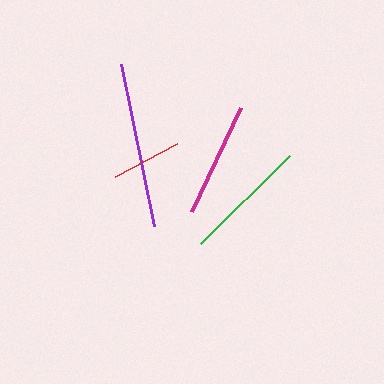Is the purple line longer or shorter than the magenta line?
The purple line is longer than the magenta line.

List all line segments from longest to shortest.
From longest to shortest: purple, green, magenta, red.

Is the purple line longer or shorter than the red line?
The purple line is longer than the red line.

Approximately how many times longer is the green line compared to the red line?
The green line is approximately 1.8 times the length of the red line.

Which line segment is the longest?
The purple line is the longest at approximately 166 pixels.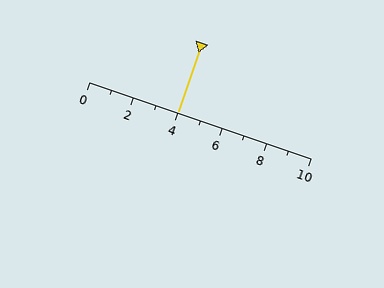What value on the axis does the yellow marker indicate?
The marker indicates approximately 4.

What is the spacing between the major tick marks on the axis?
The major ticks are spaced 2 apart.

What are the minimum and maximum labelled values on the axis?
The axis runs from 0 to 10.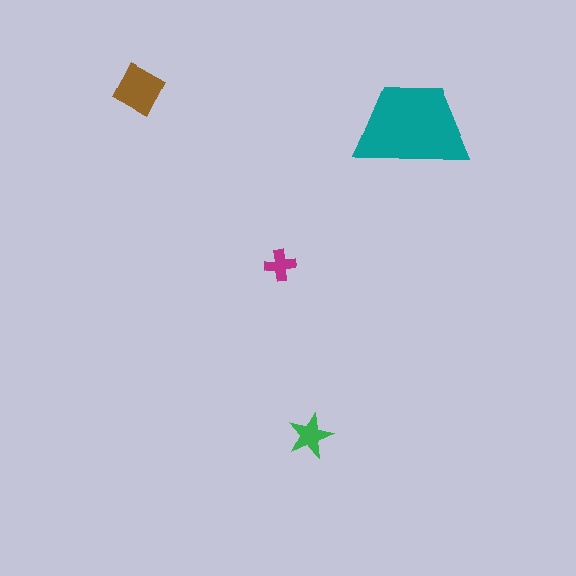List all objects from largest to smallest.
The teal trapezoid, the brown diamond, the green star, the magenta cross.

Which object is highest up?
The brown diamond is topmost.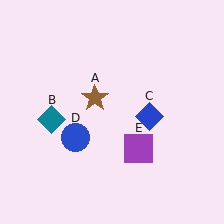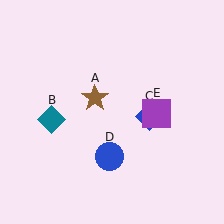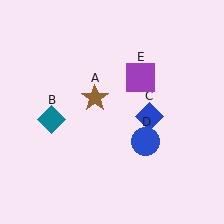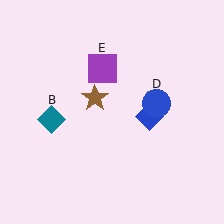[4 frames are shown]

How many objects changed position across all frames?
2 objects changed position: blue circle (object D), purple square (object E).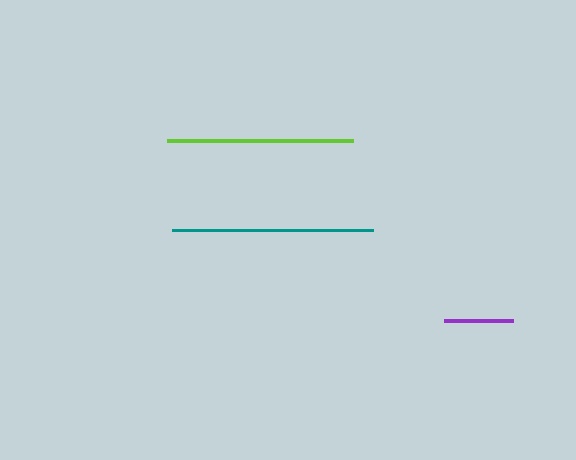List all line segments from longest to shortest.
From longest to shortest: teal, lime, purple.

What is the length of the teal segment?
The teal segment is approximately 201 pixels long.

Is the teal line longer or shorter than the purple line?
The teal line is longer than the purple line.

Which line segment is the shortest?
The purple line is the shortest at approximately 69 pixels.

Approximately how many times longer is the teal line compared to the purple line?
The teal line is approximately 2.9 times the length of the purple line.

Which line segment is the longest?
The teal line is the longest at approximately 201 pixels.